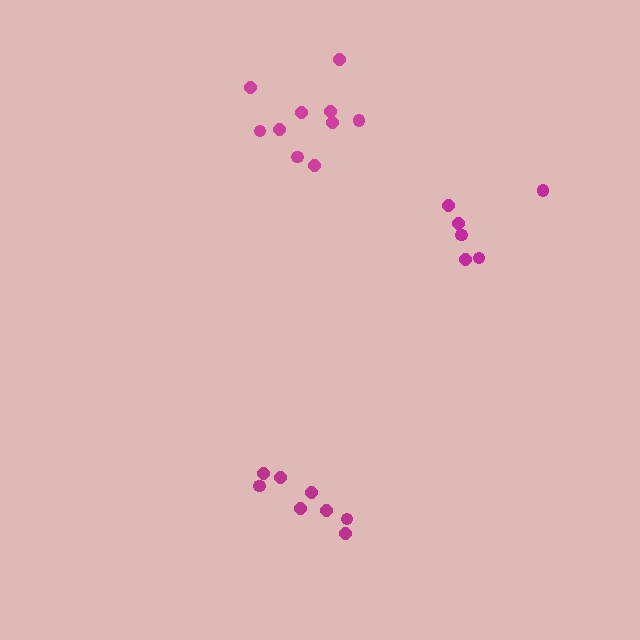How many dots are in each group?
Group 1: 8 dots, Group 2: 10 dots, Group 3: 6 dots (24 total).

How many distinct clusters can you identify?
There are 3 distinct clusters.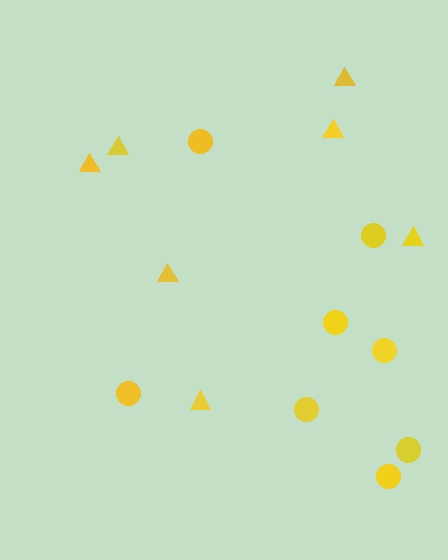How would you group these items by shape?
There are 2 groups: one group of circles (8) and one group of triangles (7).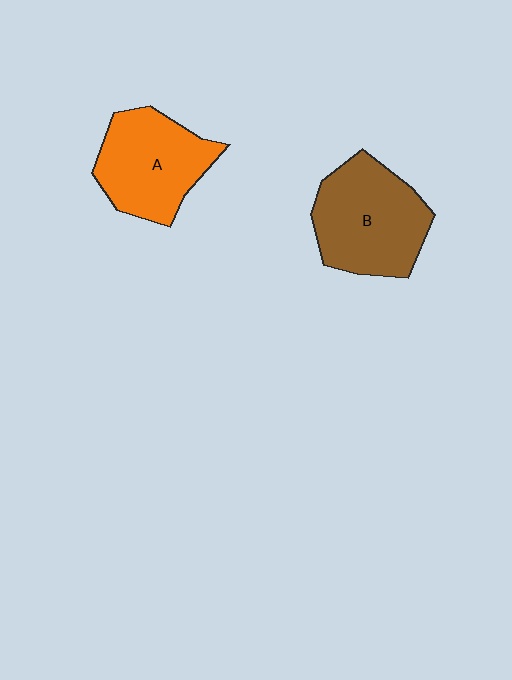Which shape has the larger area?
Shape B (brown).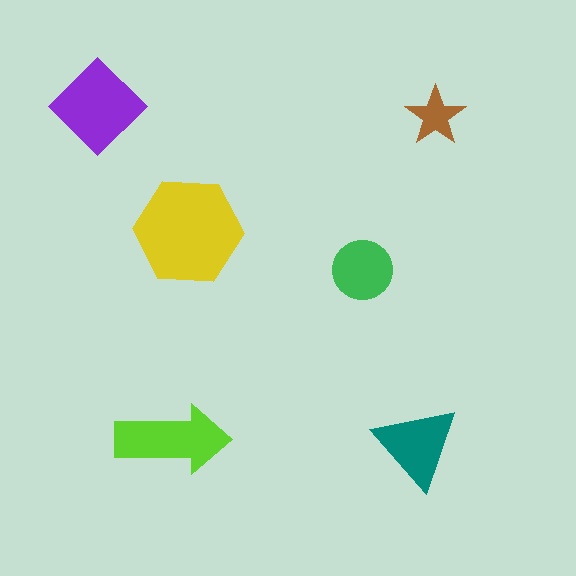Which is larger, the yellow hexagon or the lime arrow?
The yellow hexagon.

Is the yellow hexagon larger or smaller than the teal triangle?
Larger.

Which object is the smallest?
The brown star.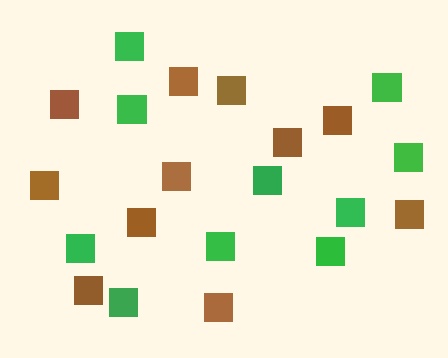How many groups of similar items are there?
There are 2 groups: one group of brown squares (11) and one group of green squares (10).